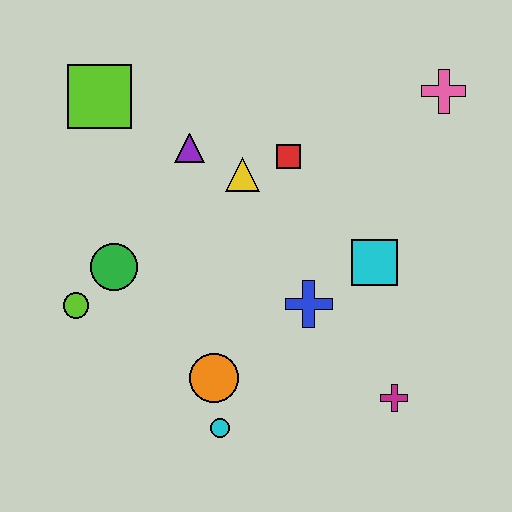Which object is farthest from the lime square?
The magenta cross is farthest from the lime square.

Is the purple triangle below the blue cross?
No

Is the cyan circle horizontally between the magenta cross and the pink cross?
No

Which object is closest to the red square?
The yellow triangle is closest to the red square.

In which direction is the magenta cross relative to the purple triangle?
The magenta cross is below the purple triangle.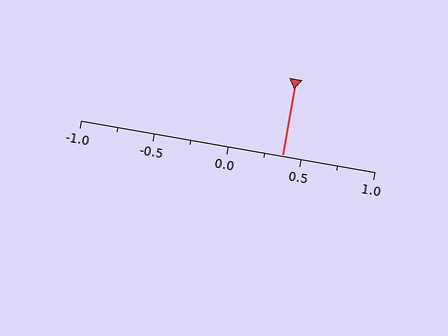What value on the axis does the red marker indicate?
The marker indicates approximately 0.38.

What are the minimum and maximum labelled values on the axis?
The axis runs from -1.0 to 1.0.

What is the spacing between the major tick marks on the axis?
The major ticks are spaced 0.5 apart.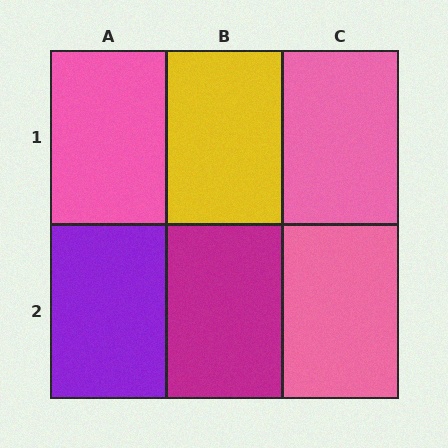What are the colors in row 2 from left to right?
Purple, magenta, pink.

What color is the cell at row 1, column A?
Pink.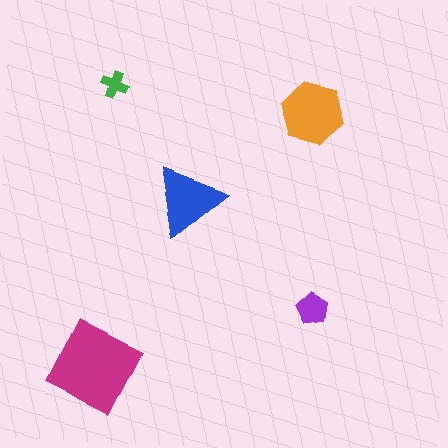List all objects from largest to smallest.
The magenta diamond, the orange hexagon, the blue triangle, the purple pentagon, the green cross.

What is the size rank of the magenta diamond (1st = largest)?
1st.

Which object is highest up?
The green cross is topmost.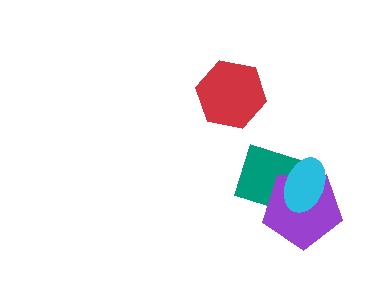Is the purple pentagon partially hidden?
Yes, it is partially covered by another shape.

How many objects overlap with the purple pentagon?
2 objects overlap with the purple pentagon.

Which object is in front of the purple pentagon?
The cyan ellipse is in front of the purple pentagon.